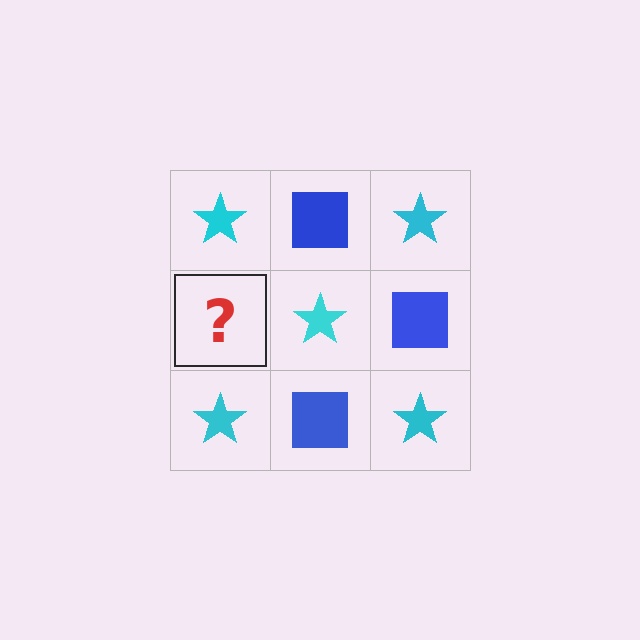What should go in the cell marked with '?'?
The missing cell should contain a blue square.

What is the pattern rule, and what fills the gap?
The rule is that it alternates cyan star and blue square in a checkerboard pattern. The gap should be filled with a blue square.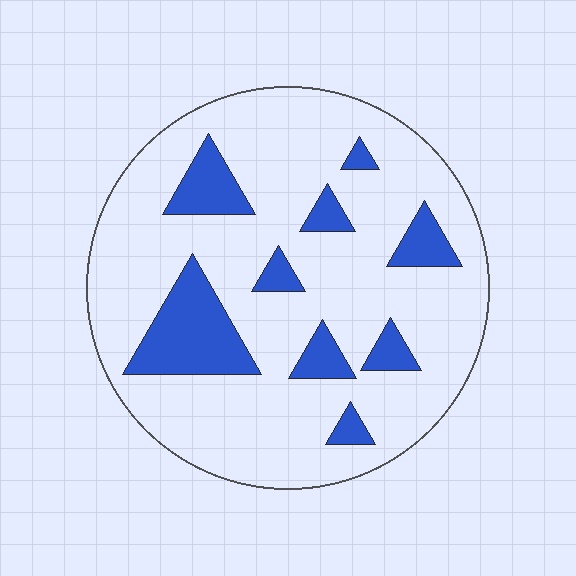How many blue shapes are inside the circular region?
9.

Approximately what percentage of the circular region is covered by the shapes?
Approximately 20%.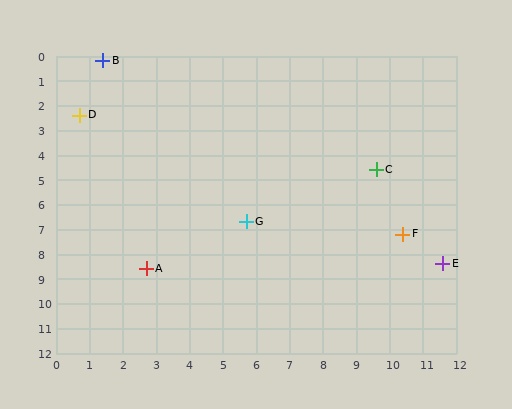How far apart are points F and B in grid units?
Points F and B are about 11.4 grid units apart.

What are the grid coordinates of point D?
Point D is at approximately (0.7, 2.4).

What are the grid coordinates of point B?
Point B is at approximately (1.4, 0.2).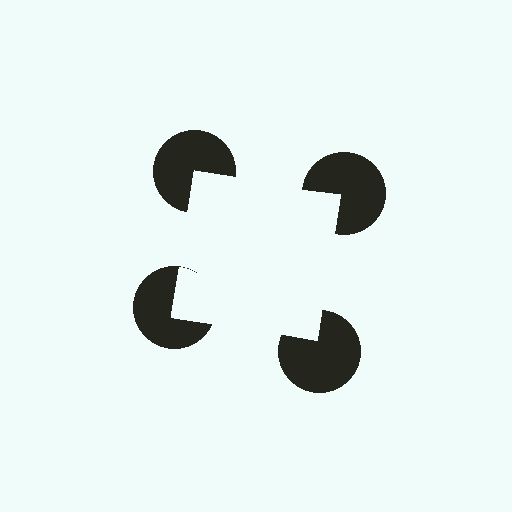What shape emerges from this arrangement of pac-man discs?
An illusory square — its edges are inferred from the aligned wedge cuts in the pac-man discs, not physically drawn.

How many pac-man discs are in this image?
There are 4 — one at each vertex of the illusory square.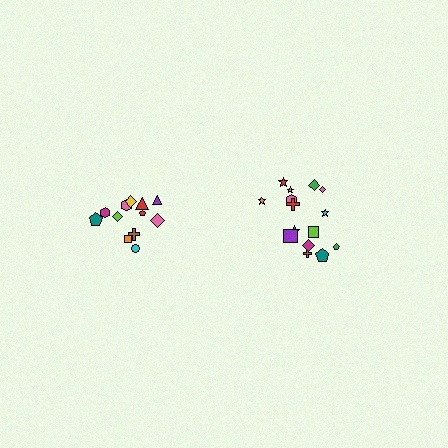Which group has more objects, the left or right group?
The right group.